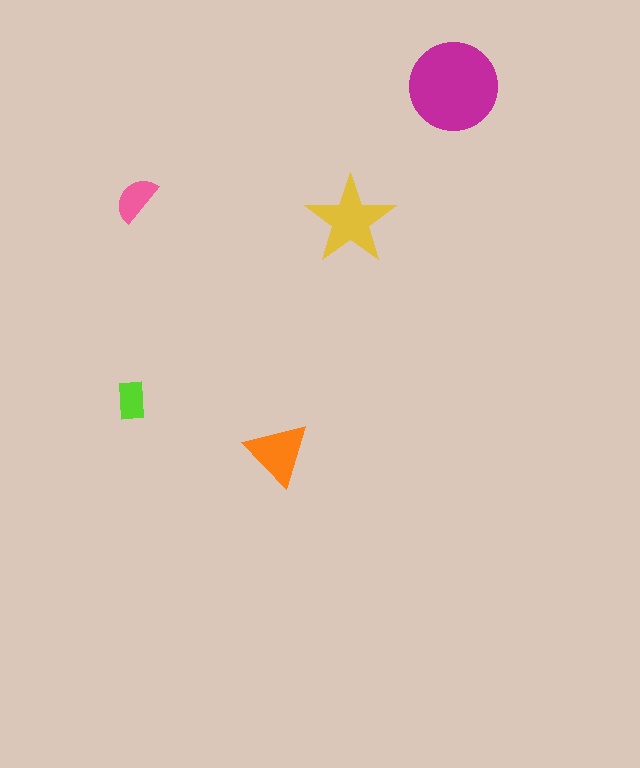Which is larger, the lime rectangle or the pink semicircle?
The pink semicircle.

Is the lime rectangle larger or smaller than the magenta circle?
Smaller.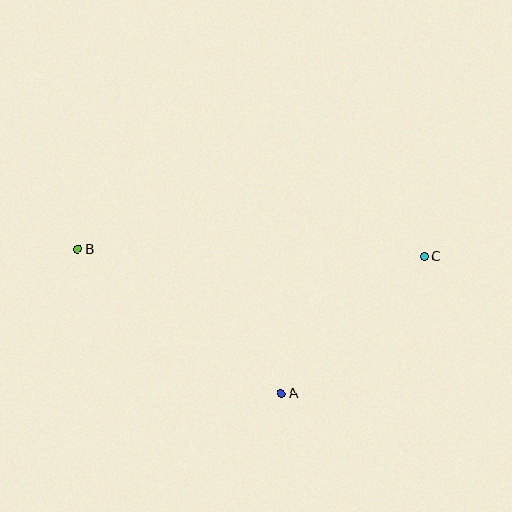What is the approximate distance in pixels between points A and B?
The distance between A and B is approximately 250 pixels.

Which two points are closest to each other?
Points A and C are closest to each other.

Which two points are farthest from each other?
Points B and C are farthest from each other.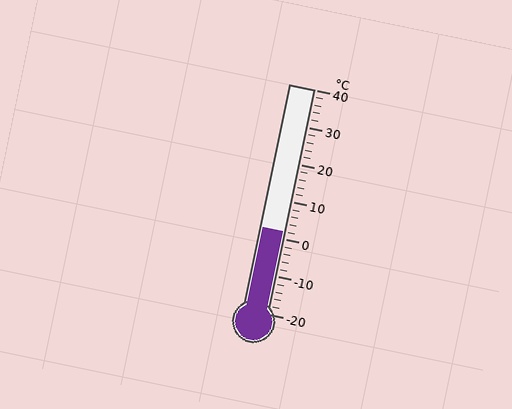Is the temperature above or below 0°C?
The temperature is above 0°C.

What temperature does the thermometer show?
The thermometer shows approximately 2°C.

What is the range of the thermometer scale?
The thermometer scale ranges from -20°C to 40°C.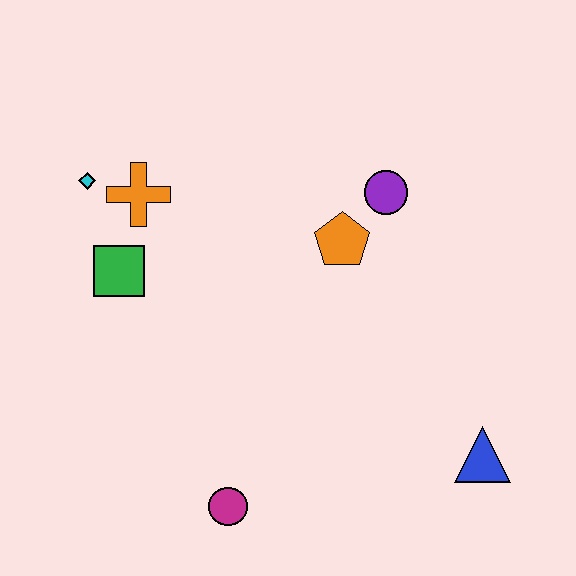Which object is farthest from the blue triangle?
The cyan diamond is farthest from the blue triangle.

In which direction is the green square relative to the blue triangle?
The green square is to the left of the blue triangle.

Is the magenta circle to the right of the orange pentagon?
No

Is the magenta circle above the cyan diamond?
No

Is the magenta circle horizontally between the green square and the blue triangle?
Yes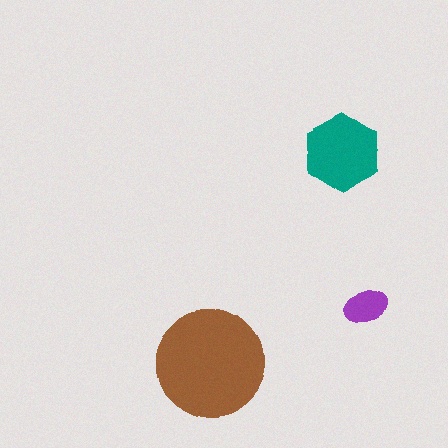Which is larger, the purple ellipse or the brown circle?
The brown circle.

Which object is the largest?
The brown circle.